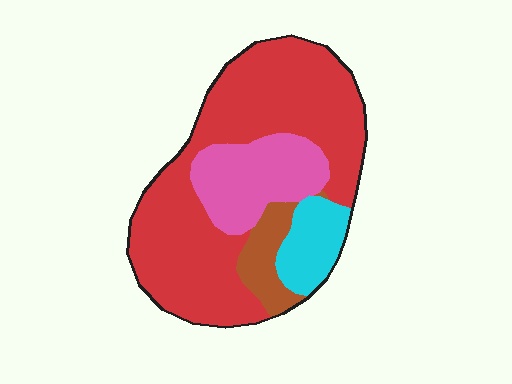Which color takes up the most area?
Red, at roughly 60%.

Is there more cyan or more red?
Red.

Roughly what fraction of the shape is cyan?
Cyan covers 10% of the shape.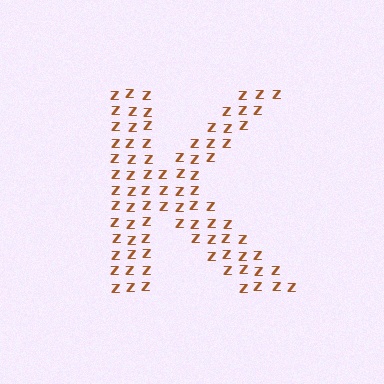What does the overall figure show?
The overall figure shows the letter K.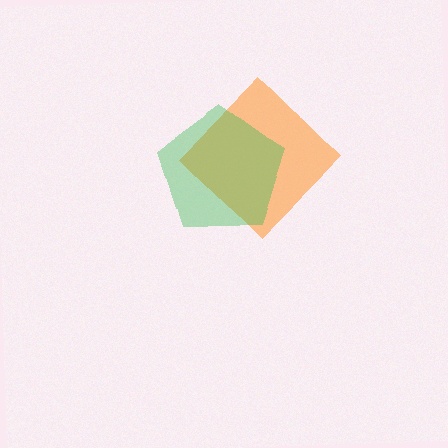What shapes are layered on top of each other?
The layered shapes are: an orange diamond, a green pentagon.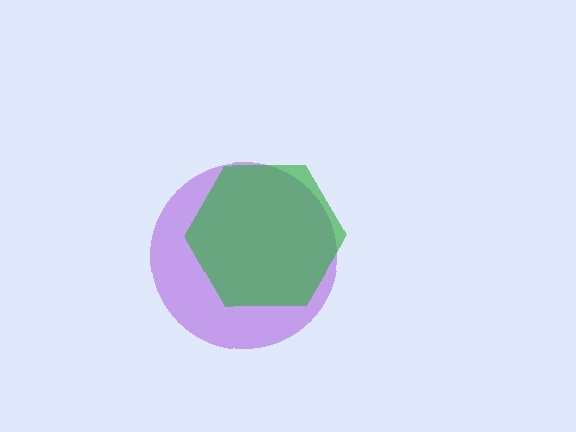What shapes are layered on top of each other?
The layered shapes are: a purple circle, a green hexagon.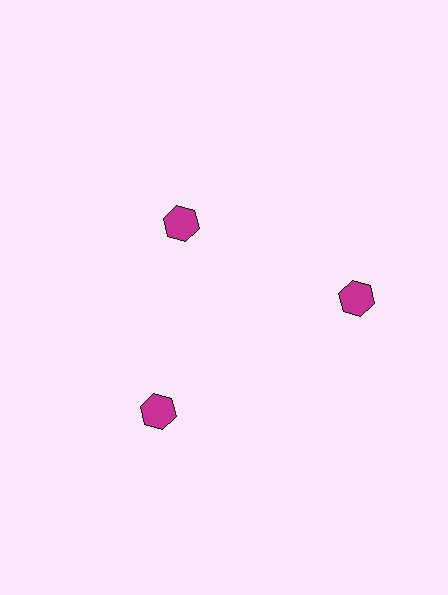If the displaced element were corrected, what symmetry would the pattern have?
It would have 3-fold rotational symmetry — the pattern would map onto itself every 120 degrees.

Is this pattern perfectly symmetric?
No. The 3 magenta hexagons are arranged in a ring, but one element near the 11 o'clock position is pulled inward toward the center, breaking the 3-fold rotational symmetry.